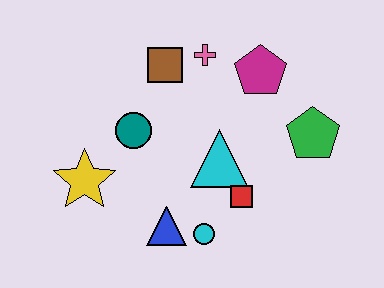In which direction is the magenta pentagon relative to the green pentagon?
The magenta pentagon is above the green pentagon.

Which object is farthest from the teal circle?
The green pentagon is farthest from the teal circle.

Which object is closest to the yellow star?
The teal circle is closest to the yellow star.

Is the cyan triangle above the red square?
Yes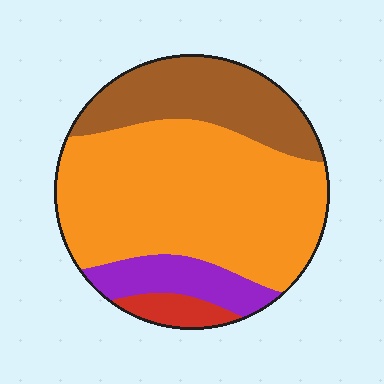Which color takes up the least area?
Red, at roughly 5%.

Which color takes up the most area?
Orange, at roughly 60%.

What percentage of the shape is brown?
Brown covers 24% of the shape.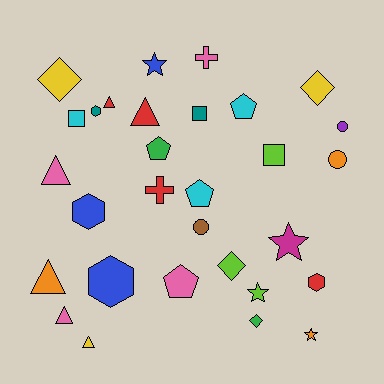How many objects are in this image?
There are 30 objects.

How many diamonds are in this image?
There are 4 diamonds.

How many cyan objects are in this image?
There are 3 cyan objects.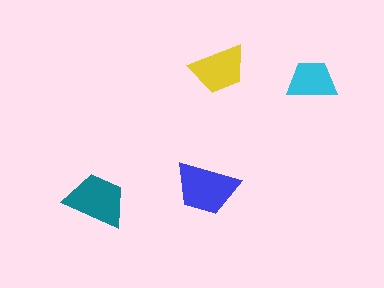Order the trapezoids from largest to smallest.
the blue one, the teal one, the yellow one, the cyan one.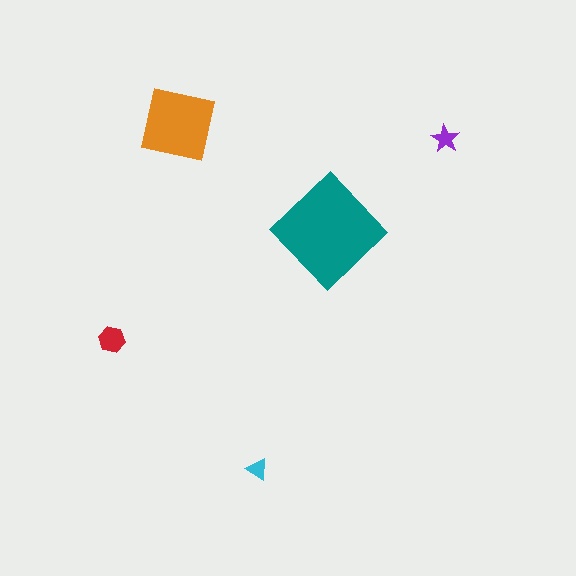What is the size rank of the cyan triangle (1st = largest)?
5th.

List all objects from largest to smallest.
The teal diamond, the orange square, the red hexagon, the purple star, the cyan triangle.